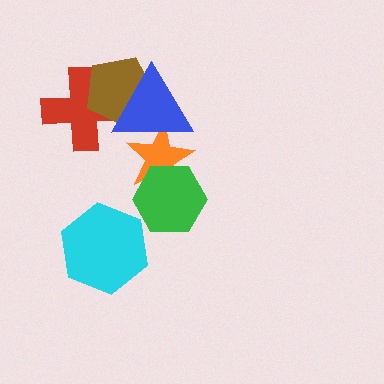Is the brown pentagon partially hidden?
Yes, it is partially covered by another shape.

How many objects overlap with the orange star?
2 objects overlap with the orange star.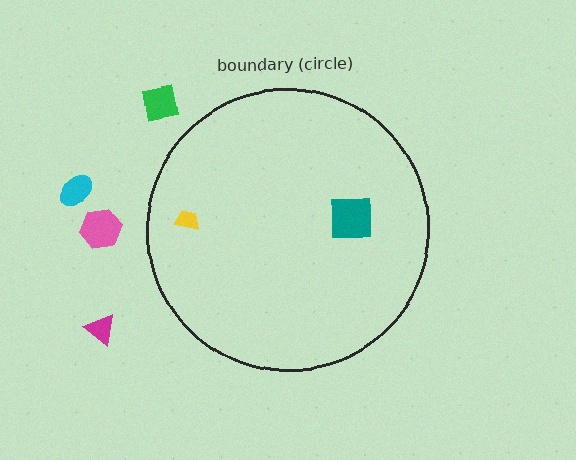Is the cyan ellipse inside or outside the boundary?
Outside.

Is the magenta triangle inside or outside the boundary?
Outside.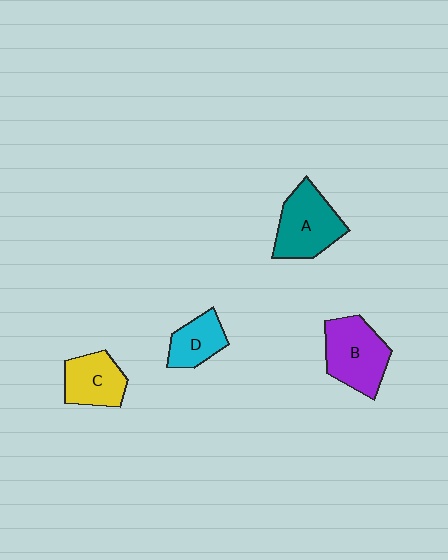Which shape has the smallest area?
Shape D (cyan).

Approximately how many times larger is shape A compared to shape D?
Approximately 1.6 times.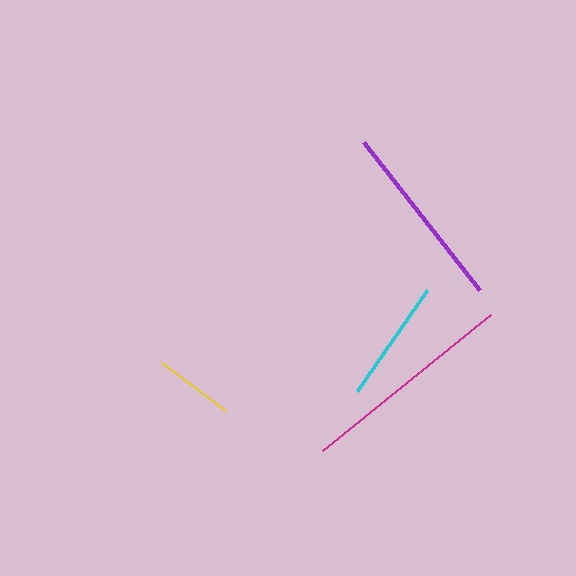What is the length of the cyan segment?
The cyan segment is approximately 122 pixels long.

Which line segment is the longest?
The magenta line is the longest at approximately 217 pixels.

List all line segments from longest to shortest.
From longest to shortest: magenta, purple, cyan, yellow.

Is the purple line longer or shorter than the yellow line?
The purple line is longer than the yellow line.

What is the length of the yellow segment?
The yellow segment is approximately 80 pixels long.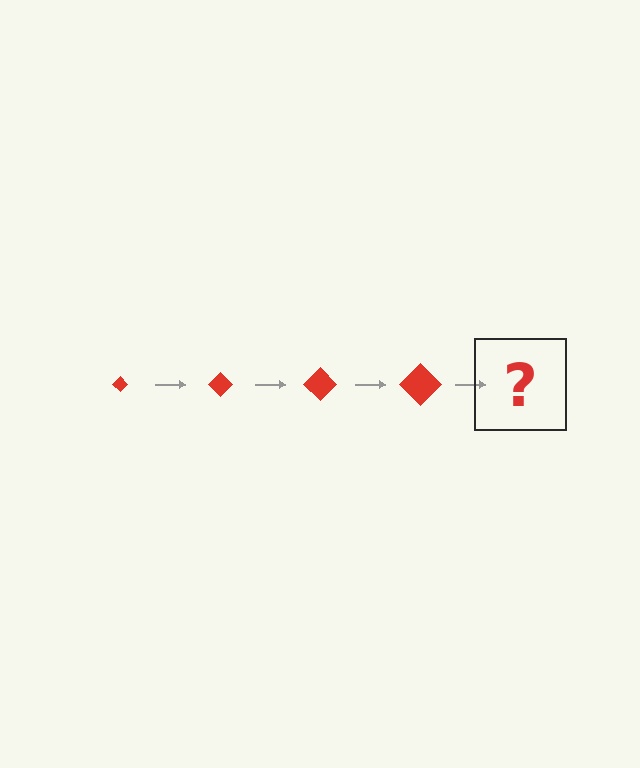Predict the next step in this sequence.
The next step is a red diamond, larger than the previous one.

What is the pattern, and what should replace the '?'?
The pattern is that the diamond gets progressively larger each step. The '?' should be a red diamond, larger than the previous one.